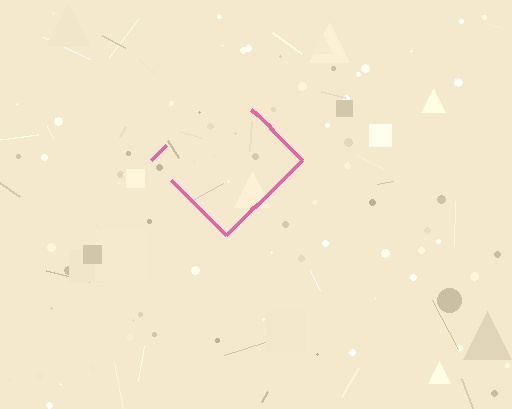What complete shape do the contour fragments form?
The contour fragments form a diamond.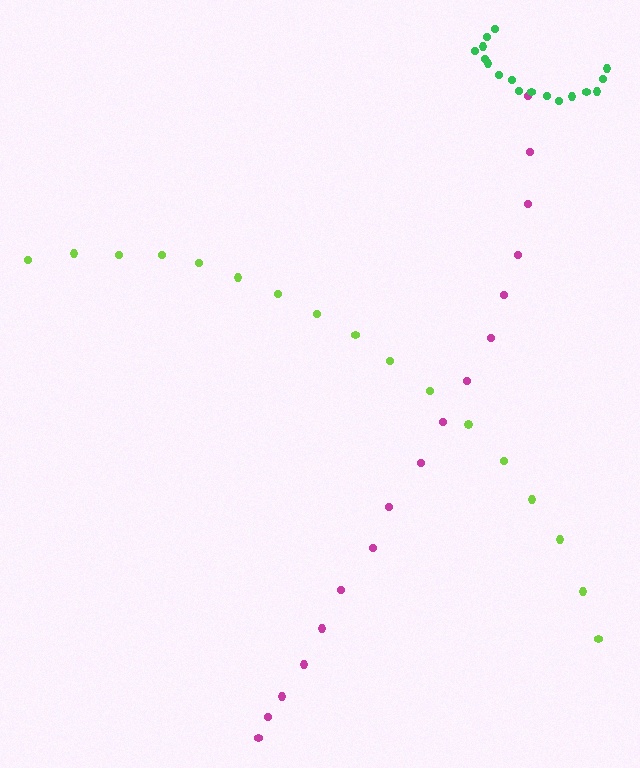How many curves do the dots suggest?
There are 3 distinct paths.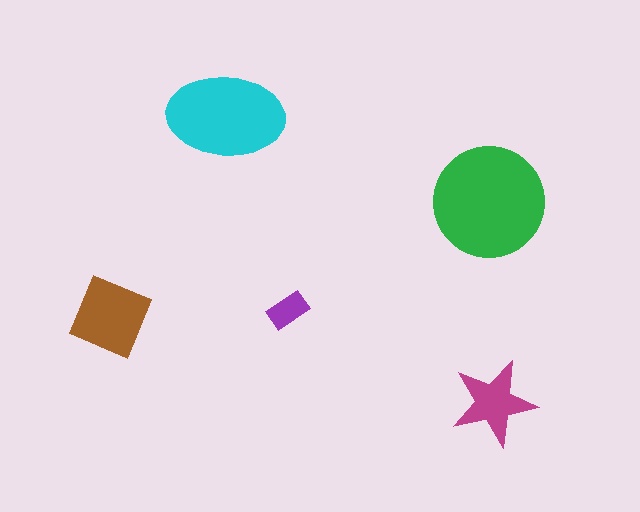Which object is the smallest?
The purple rectangle.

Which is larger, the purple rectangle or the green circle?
The green circle.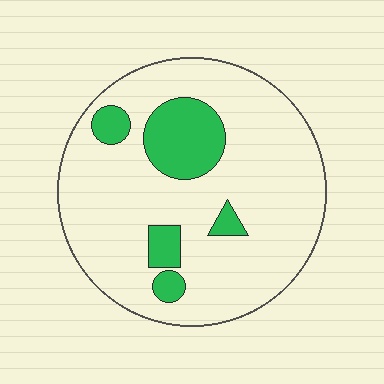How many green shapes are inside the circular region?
5.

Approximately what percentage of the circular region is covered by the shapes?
Approximately 15%.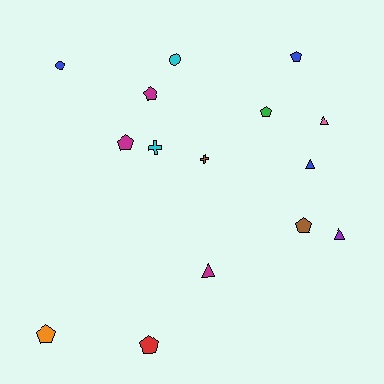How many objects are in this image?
There are 15 objects.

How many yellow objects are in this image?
There are no yellow objects.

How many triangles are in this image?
There are 4 triangles.